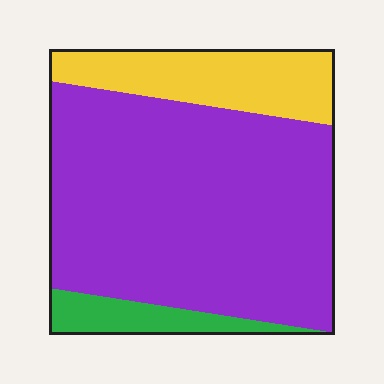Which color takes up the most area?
Purple, at roughly 70%.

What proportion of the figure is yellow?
Yellow covers about 20% of the figure.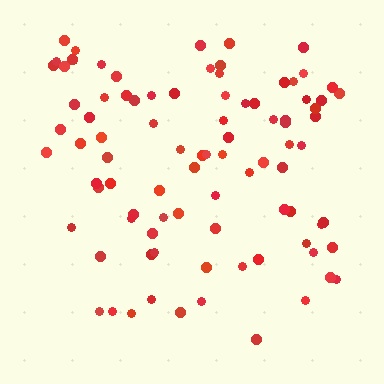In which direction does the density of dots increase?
From bottom to top, with the top side densest.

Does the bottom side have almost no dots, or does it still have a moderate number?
Still a moderate number, just noticeably fewer than the top.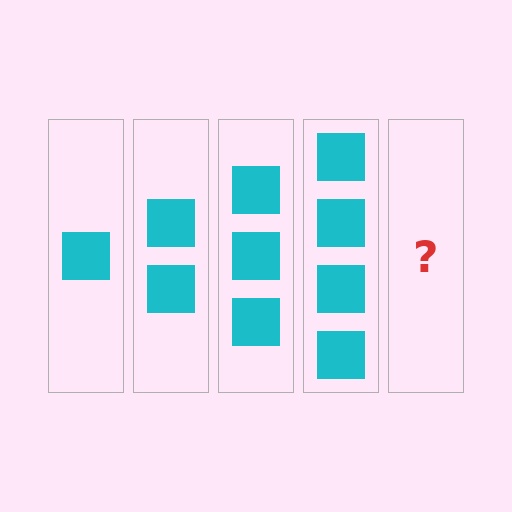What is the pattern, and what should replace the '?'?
The pattern is that each step adds one more square. The '?' should be 5 squares.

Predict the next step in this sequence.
The next step is 5 squares.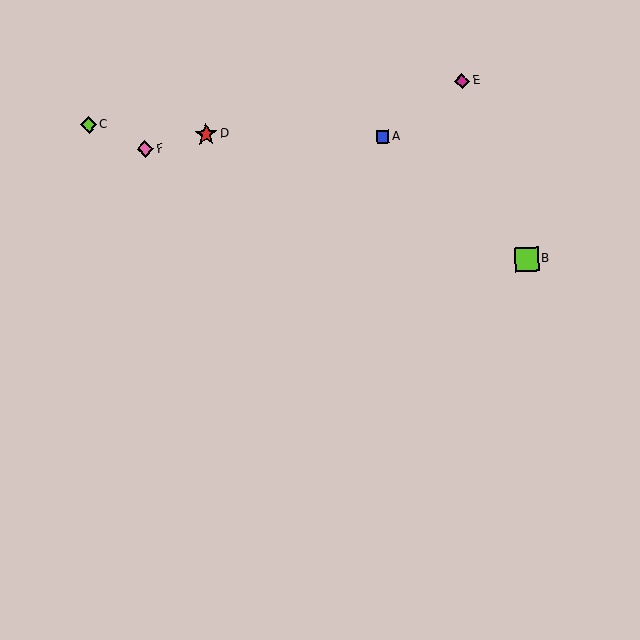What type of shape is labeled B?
Shape B is a lime square.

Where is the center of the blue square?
The center of the blue square is at (383, 137).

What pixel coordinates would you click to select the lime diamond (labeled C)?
Click at (88, 125) to select the lime diamond C.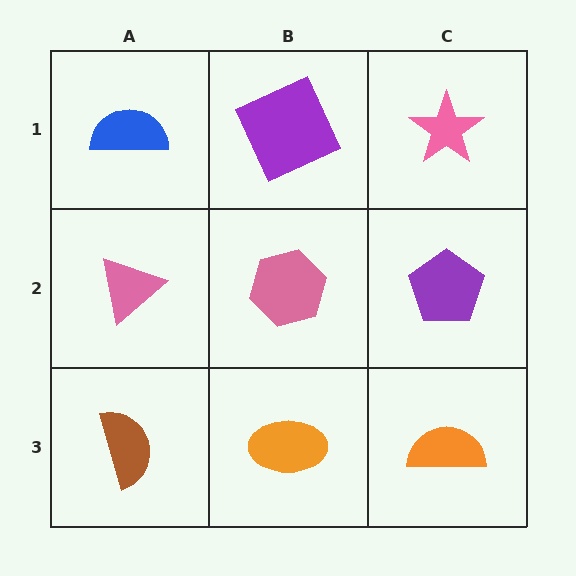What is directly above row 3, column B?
A pink hexagon.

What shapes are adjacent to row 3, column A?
A pink triangle (row 2, column A), an orange ellipse (row 3, column B).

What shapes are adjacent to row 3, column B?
A pink hexagon (row 2, column B), a brown semicircle (row 3, column A), an orange semicircle (row 3, column C).